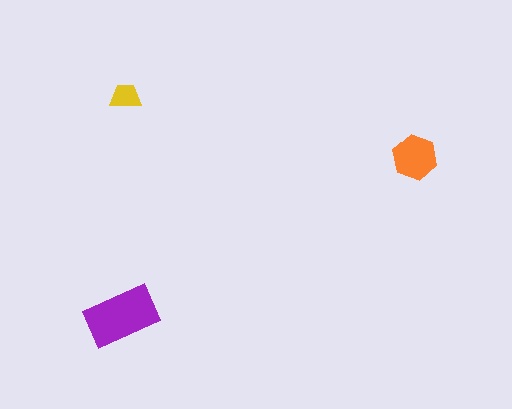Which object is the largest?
The purple rectangle.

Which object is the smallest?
The yellow trapezoid.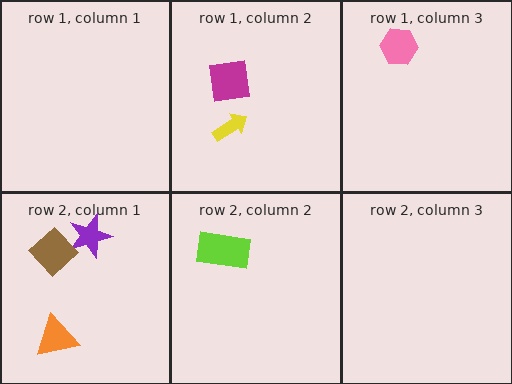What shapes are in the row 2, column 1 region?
The orange triangle, the purple star, the brown diamond.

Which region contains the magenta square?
The row 1, column 2 region.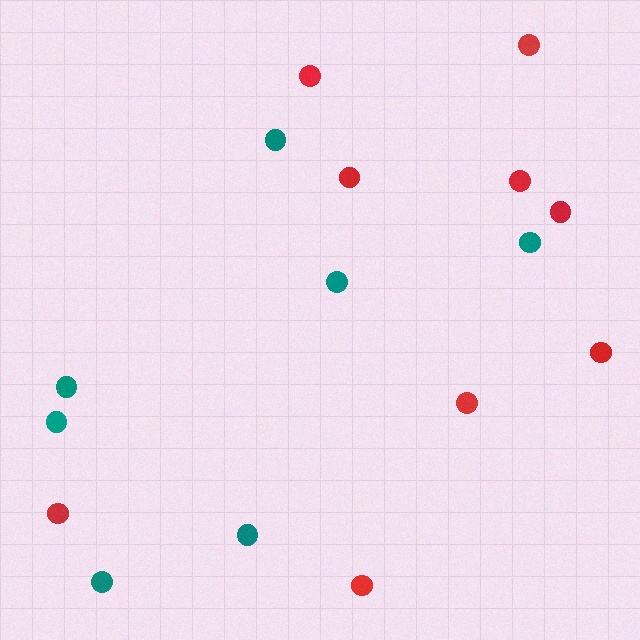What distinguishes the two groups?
There are 2 groups: one group of teal circles (7) and one group of red circles (9).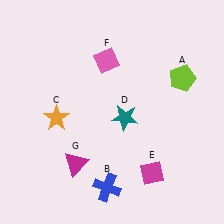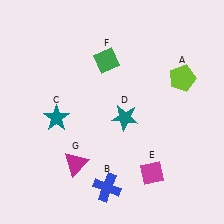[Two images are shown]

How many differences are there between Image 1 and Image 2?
There are 2 differences between the two images.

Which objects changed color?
C changed from orange to teal. F changed from pink to green.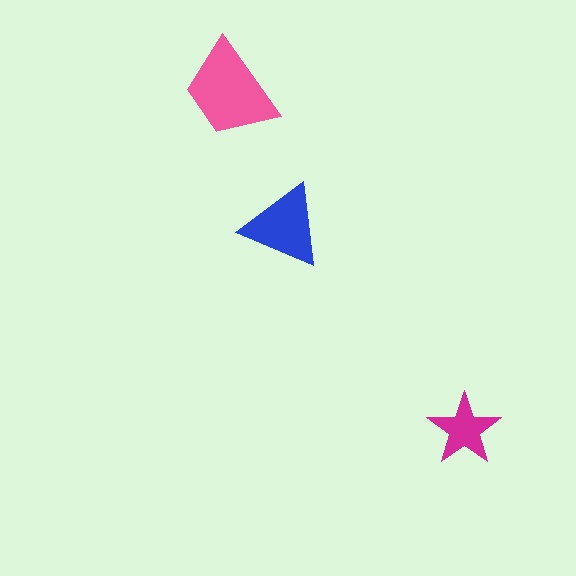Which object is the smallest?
The magenta star.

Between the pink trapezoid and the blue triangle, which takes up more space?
The pink trapezoid.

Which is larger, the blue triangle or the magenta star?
The blue triangle.